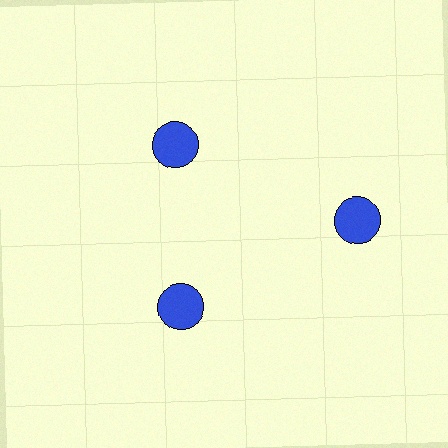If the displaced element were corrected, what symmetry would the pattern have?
It would have 3-fold rotational symmetry — the pattern would map onto itself every 120 degrees.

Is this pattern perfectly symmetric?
No. The 3 blue circles are arranged in a ring, but one element near the 3 o'clock position is pushed outward from the center, breaking the 3-fold rotational symmetry.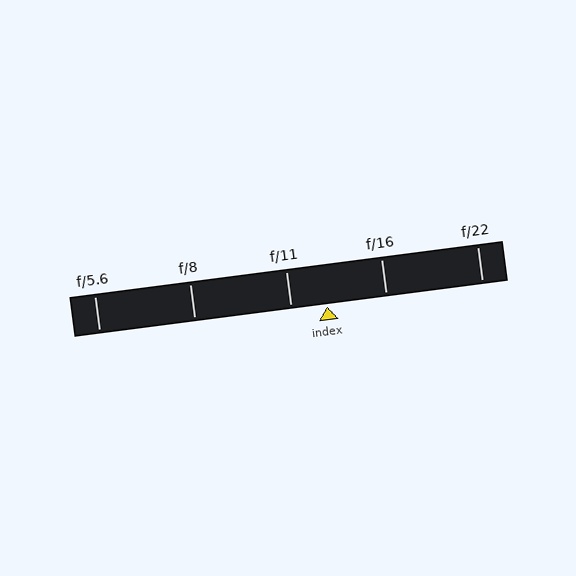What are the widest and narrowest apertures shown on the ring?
The widest aperture shown is f/5.6 and the narrowest is f/22.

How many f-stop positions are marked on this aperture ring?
There are 5 f-stop positions marked.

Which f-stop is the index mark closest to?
The index mark is closest to f/11.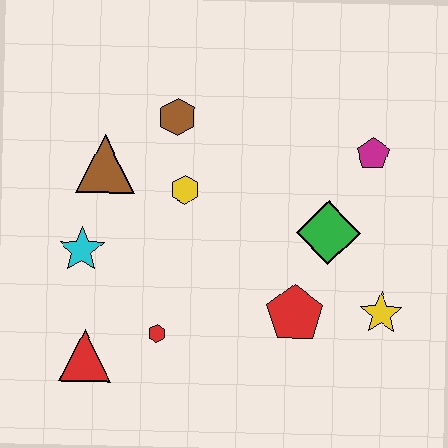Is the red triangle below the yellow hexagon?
Yes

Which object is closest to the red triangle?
The red hexagon is closest to the red triangle.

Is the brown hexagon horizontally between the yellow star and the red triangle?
Yes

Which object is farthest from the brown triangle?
The yellow star is farthest from the brown triangle.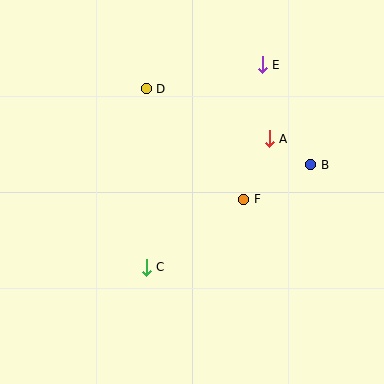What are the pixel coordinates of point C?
Point C is at (146, 268).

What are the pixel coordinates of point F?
Point F is at (244, 199).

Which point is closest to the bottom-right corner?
Point B is closest to the bottom-right corner.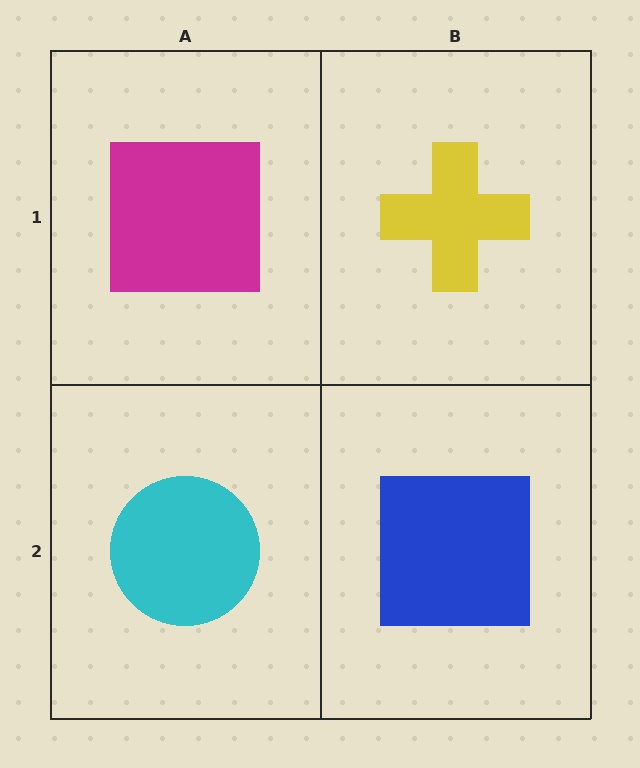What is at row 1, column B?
A yellow cross.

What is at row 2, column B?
A blue square.